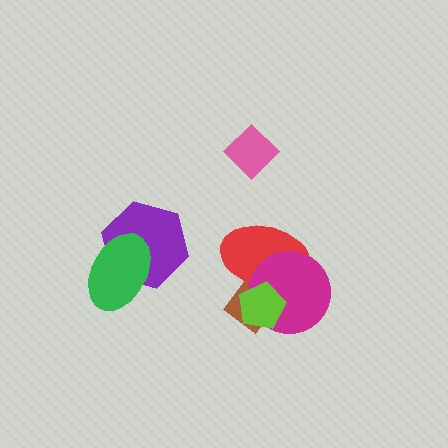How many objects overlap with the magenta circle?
3 objects overlap with the magenta circle.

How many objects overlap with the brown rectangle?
3 objects overlap with the brown rectangle.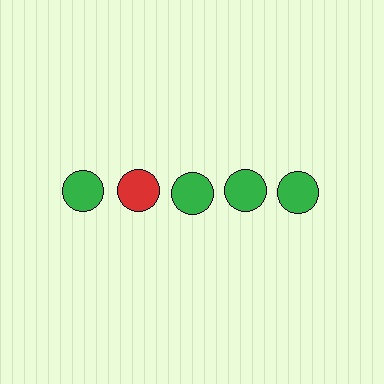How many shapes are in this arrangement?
There are 5 shapes arranged in a grid pattern.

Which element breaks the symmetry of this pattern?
The red circle in the top row, second from left column breaks the symmetry. All other shapes are green circles.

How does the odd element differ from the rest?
It has a different color: red instead of green.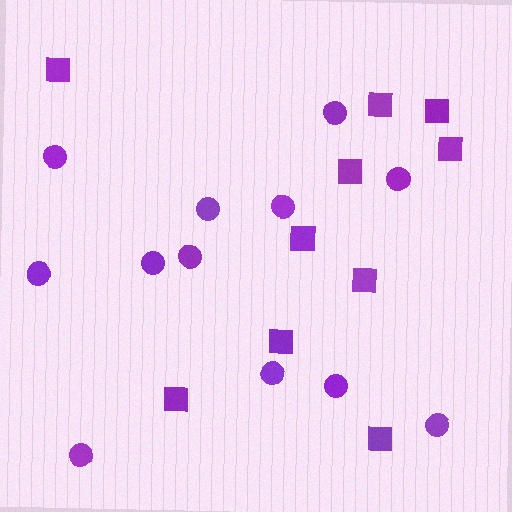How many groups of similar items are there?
There are 2 groups: one group of circles (12) and one group of squares (10).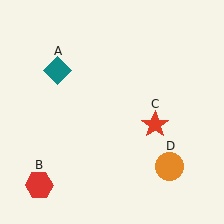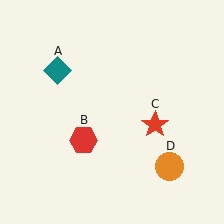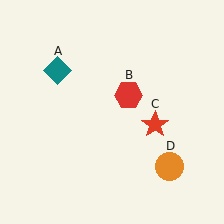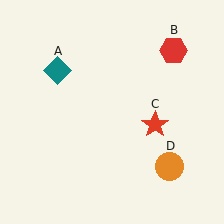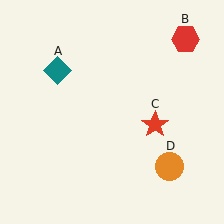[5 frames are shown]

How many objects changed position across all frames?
1 object changed position: red hexagon (object B).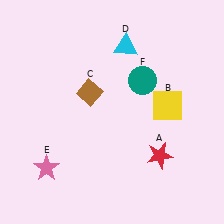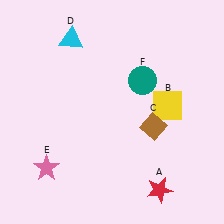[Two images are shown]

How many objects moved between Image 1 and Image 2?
3 objects moved between the two images.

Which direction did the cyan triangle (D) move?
The cyan triangle (D) moved left.